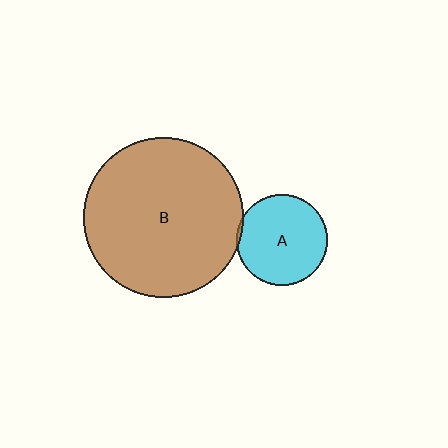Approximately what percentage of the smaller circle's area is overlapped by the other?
Approximately 5%.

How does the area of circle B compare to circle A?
Approximately 3.1 times.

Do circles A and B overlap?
Yes.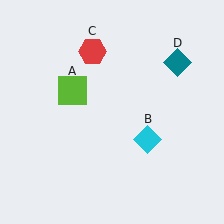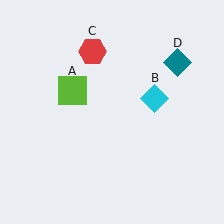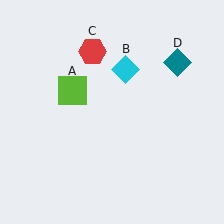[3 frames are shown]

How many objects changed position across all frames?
1 object changed position: cyan diamond (object B).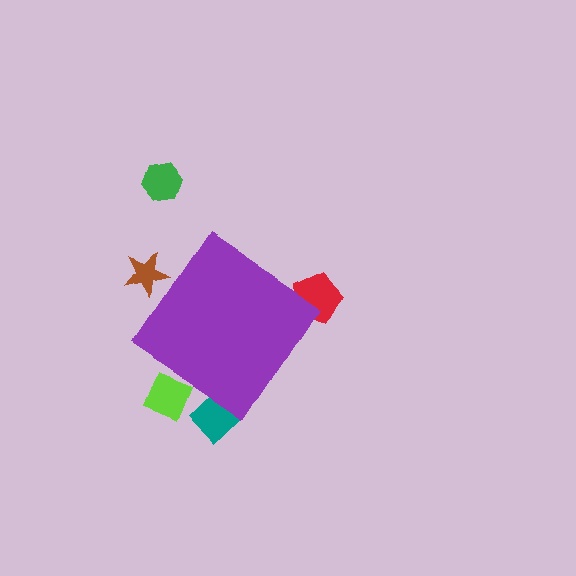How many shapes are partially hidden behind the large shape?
4 shapes are partially hidden.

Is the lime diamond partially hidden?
Yes, the lime diamond is partially hidden behind the purple diamond.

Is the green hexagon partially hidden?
No, the green hexagon is fully visible.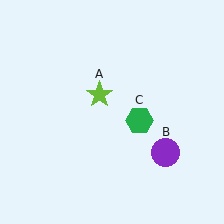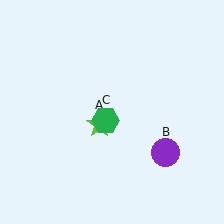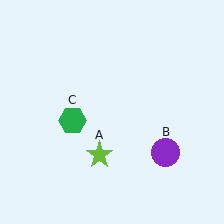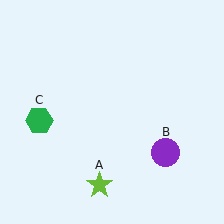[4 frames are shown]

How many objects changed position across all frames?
2 objects changed position: lime star (object A), green hexagon (object C).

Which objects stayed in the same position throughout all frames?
Purple circle (object B) remained stationary.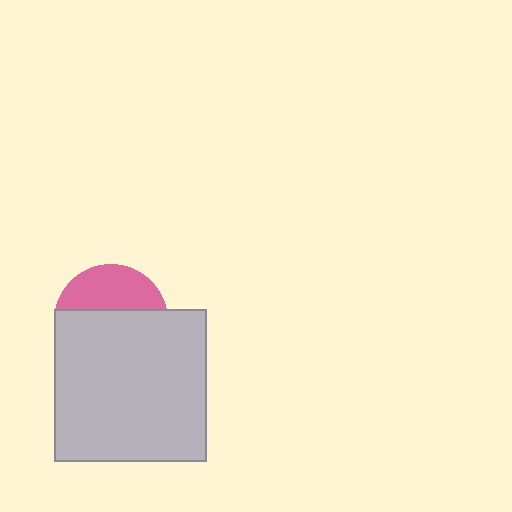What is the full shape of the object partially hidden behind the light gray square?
The partially hidden object is a pink circle.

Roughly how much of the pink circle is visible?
A small part of it is visible (roughly 37%).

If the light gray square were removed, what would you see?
You would see the complete pink circle.